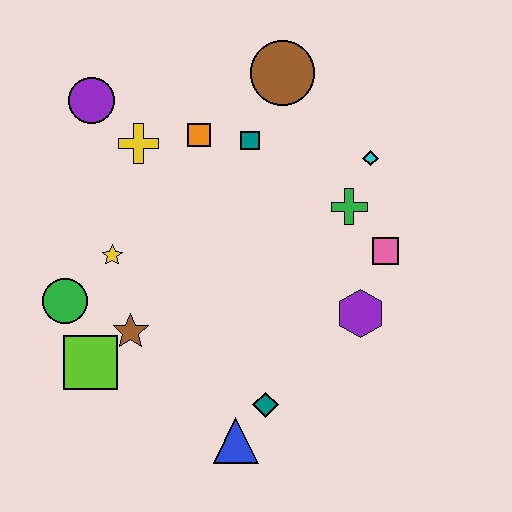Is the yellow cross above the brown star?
Yes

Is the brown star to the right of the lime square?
Yes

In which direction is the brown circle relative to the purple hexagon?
The brown circle is above the purple hexagon.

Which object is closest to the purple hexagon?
The pink square is closest to the purple hexagon.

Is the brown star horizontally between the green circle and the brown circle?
Yes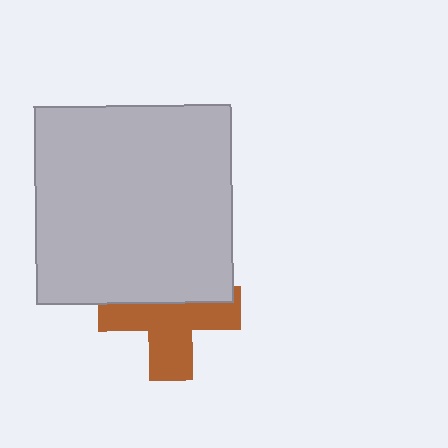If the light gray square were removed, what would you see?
You would see the complete brown cross.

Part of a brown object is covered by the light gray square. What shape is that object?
It is a cross.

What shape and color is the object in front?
The object in front is a light gray square.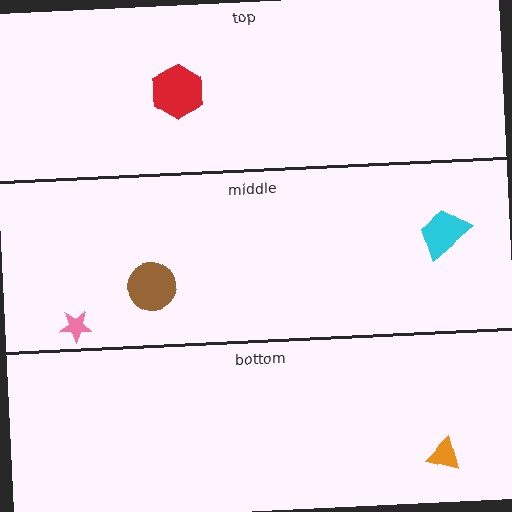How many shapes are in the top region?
1.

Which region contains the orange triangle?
The bottom region.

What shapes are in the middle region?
The pink star, the cyan trapezoid, the brown circle.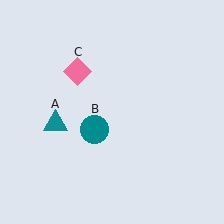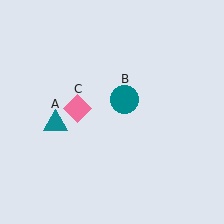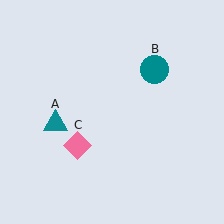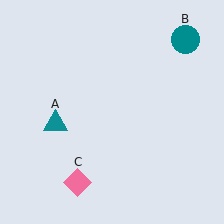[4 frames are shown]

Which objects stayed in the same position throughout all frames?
Teal triangle (object A) remained stationary.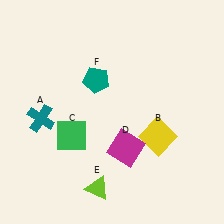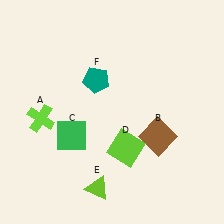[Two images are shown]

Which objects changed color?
A changed from teal to lime. B changed from yellow to brown. D changed from magenta to lime.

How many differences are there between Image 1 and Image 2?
There are 3 differences between the two images.